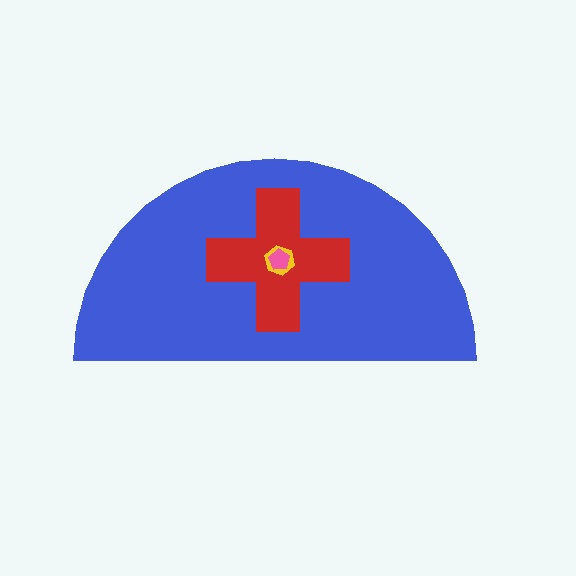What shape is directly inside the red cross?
The yellow hexagon.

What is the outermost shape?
The blue semicircle.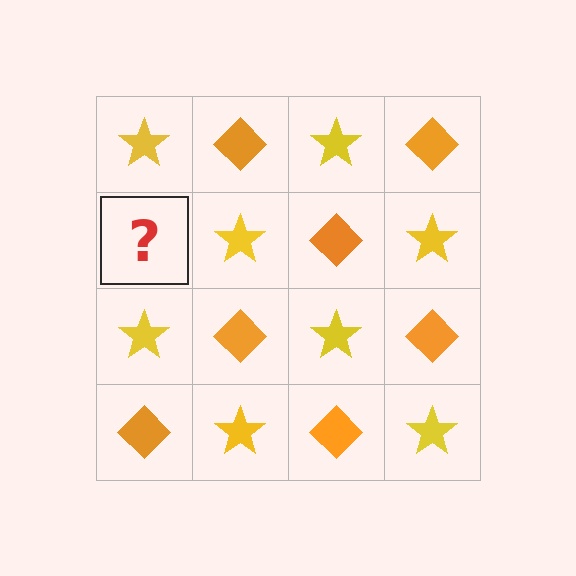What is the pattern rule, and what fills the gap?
The rule is that it alternates yellow star and orange diamond in a checkerboard pattern. The gap should be filled with an orange diamond.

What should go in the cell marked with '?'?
The missing cell should contain an orange diamond.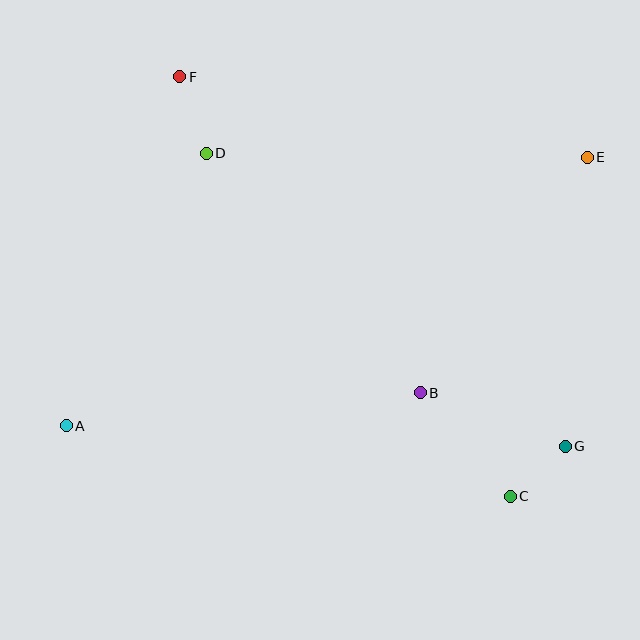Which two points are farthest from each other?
Points A and E are farthest from each other.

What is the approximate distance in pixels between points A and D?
The distance between A and D is approximately 306 pixels.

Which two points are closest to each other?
Points C and G are closest to each other.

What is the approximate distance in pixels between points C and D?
The distance between C and D is approximately 458 pixels.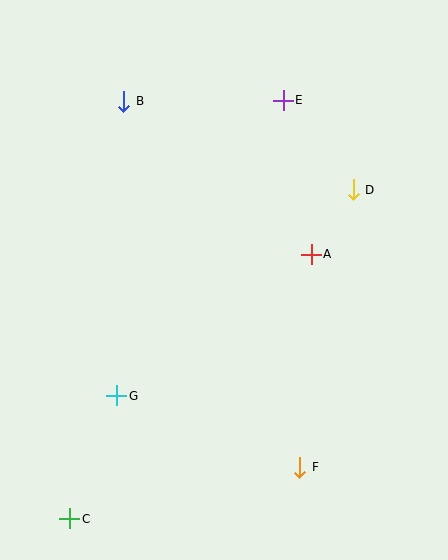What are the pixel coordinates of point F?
Point F is at (300, 467).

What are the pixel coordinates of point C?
Point C is at (70, 519).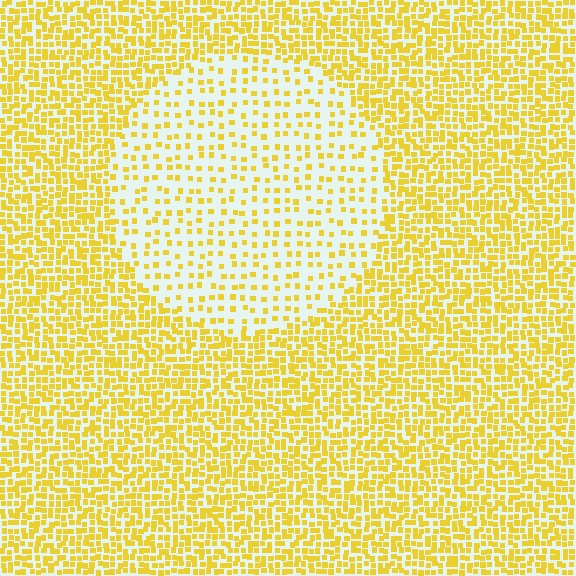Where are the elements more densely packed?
The elements are more densely packed outside the circle boundary.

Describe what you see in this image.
The image contains small yellow elements arranged at two different densities. A circle-shaped region is visible where the elements are less densely packed than the surrounding area.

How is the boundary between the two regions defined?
The boundary is defined by a change in element density (approximately 2.5x ratio). All elements are the same color, size, and shape.